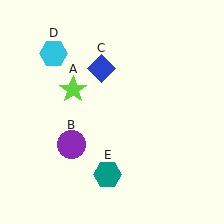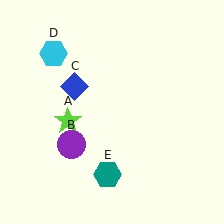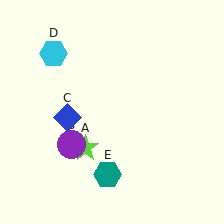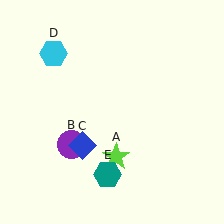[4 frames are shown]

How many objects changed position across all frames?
2 objects changed position: lime star (object A), blue diamond (object C).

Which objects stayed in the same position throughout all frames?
Purple circle (object B) and cyan hexagon (object D) and teal hexagon (object E) remained stationary.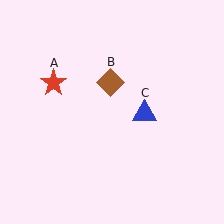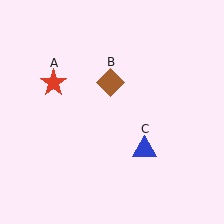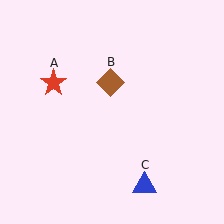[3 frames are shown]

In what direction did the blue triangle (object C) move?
The blue triangle (object C) moved down.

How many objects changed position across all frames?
1 object changed position: blue triangle (object C).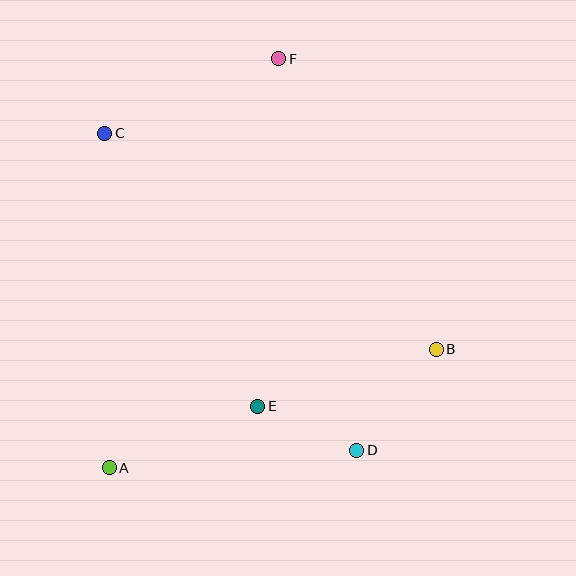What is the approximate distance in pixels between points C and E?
The distance between C and E is approximately 313 pixels.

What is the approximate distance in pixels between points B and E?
The distance between B and E is approximately 187 pixels.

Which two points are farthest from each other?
Points A and F are farthest from each other.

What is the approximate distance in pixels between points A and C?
The distance between A and C is approximately 335 pixels.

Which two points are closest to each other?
Points D and E are closest to each other.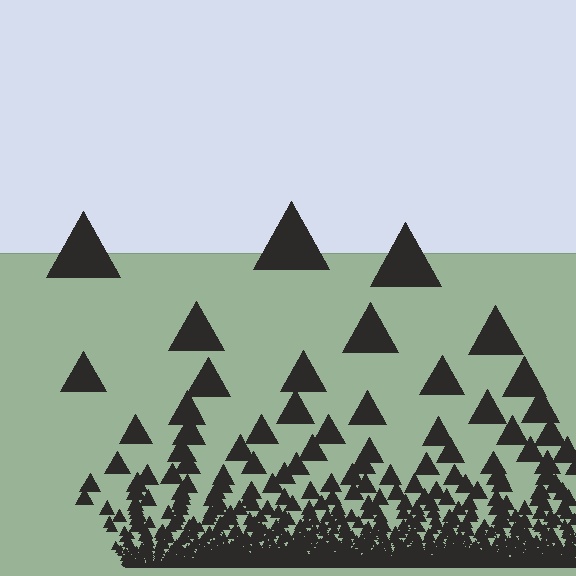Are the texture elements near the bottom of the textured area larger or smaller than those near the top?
Smaller. The gradient is inverted — elements near the bottom are smaller and denser.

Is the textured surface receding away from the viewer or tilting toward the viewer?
The surface appears to tilt toward the viewer. Texture elements get larger and sparser toward the top.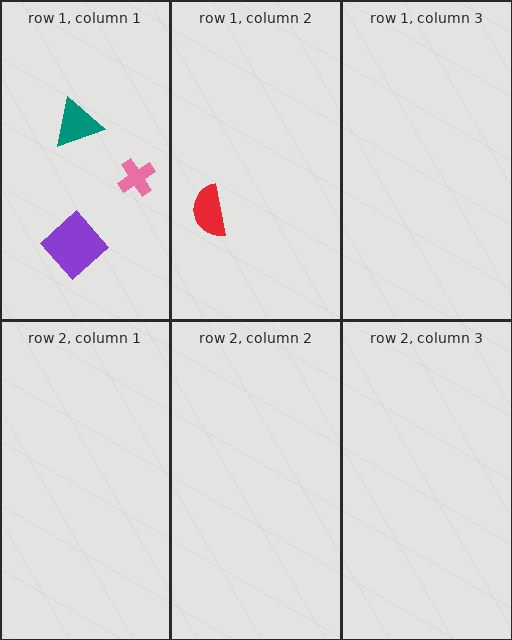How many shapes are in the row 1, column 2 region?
1.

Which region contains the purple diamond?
The row 1, column 1 region.